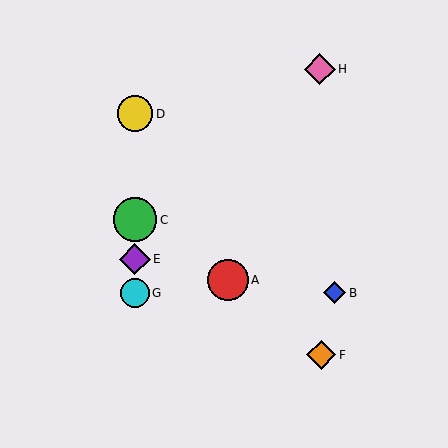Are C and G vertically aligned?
Yes, both are at x≈135.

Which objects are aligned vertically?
Objects C, D, E, G are aligned vertically.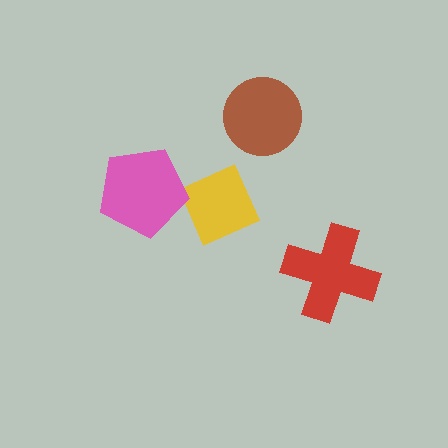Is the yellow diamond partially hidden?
Yes, it is partially covered by another shape.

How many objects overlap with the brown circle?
0 objects overlap with the brown circle.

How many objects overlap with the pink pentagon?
1 object overlaps with the pink pentagon.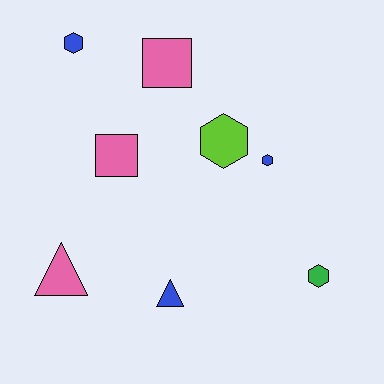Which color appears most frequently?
Blue, with 3 objects.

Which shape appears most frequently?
Hexagon, with 4 objects.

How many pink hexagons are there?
There are no pink hexagons.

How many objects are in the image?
There are 8 objects.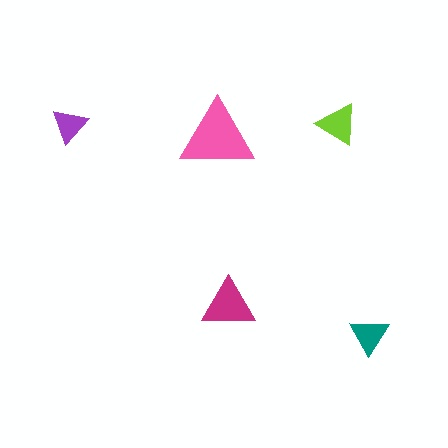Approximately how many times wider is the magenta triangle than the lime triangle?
About 1.5 times wider.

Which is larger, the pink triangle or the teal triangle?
The pink one.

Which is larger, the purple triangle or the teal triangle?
The teal one.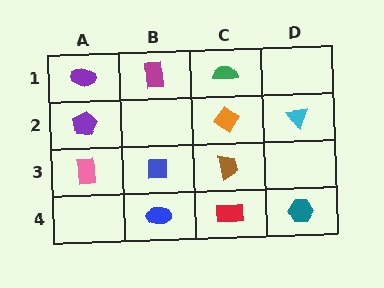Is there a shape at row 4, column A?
No, that cell is empty.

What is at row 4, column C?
A red rectangle.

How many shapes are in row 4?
3 shapes.